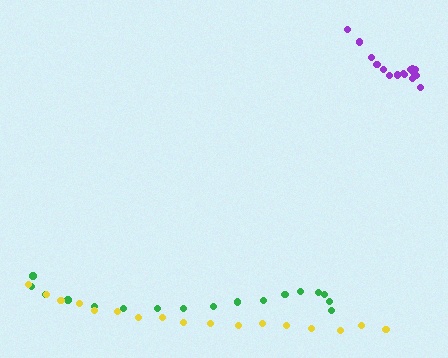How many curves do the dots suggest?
There are 3 distinct paths.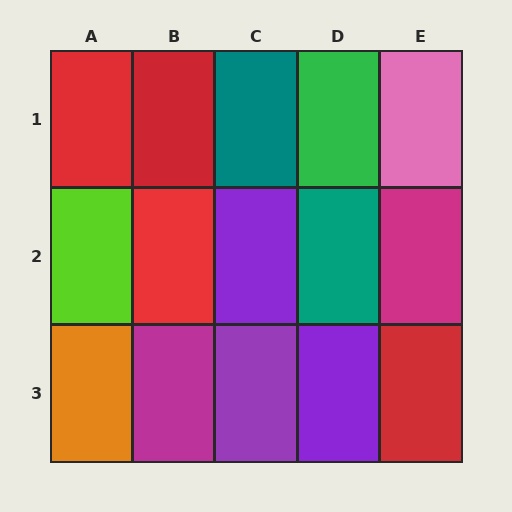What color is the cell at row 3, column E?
Red.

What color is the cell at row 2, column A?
Lime.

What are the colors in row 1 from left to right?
Red, red, teal, green, pink.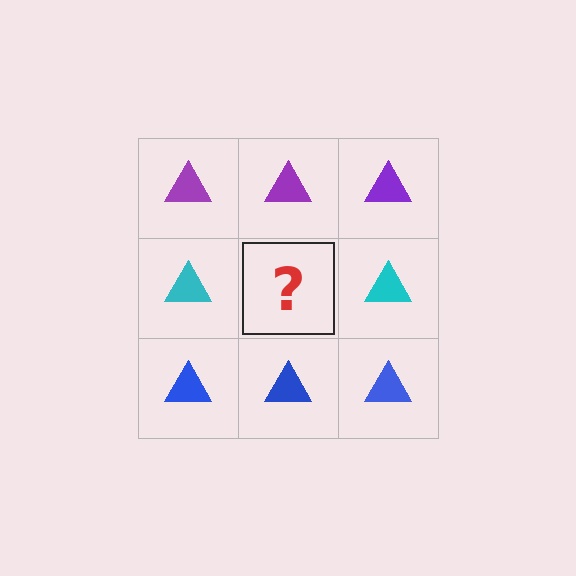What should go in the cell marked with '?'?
The missing cell should contain a cyan triangle.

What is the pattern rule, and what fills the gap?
The rule is that each row has a consistent color. The gap should be filled with a cyan triangle.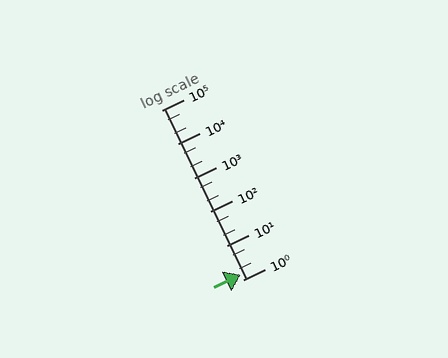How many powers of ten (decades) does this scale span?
The scale spans 5 decades, from 1 to 100000.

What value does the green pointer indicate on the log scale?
The pointer indicates approximately 1.4.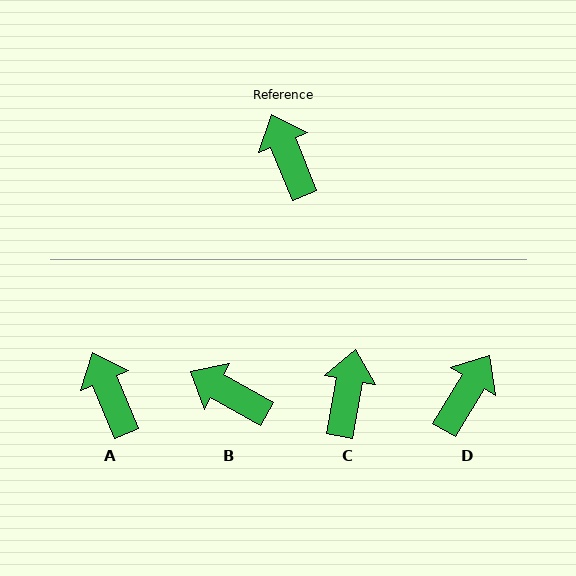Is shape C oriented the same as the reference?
No, it is off by about 33 degrees.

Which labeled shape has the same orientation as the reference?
A.